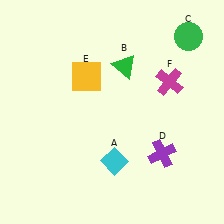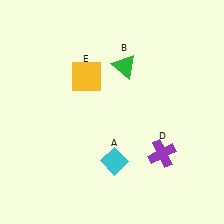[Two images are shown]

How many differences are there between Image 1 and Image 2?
There are 2 differences between the two images.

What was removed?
The green circle (C), the magenta cross (F) were removed in Image 2.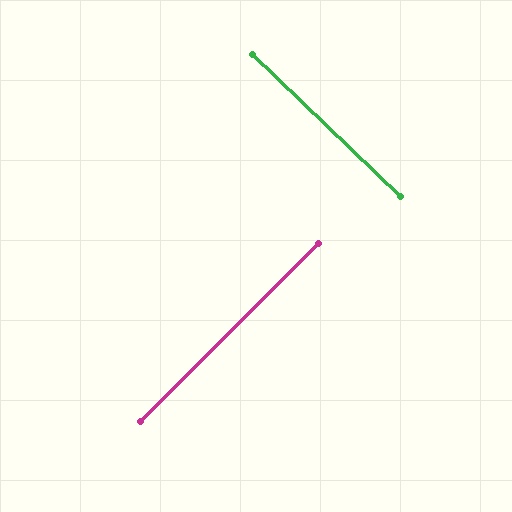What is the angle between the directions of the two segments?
Approximately 89 degrees.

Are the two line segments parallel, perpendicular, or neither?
Perpendicular — they meet at approximately 89°.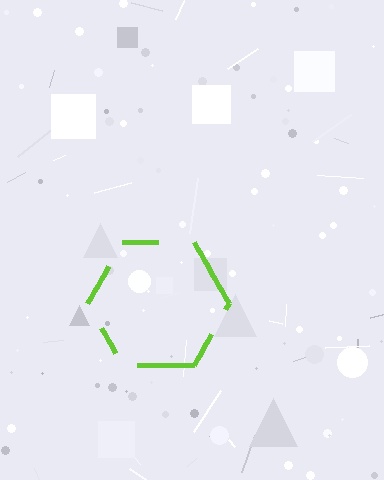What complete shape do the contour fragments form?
The contour fragments form a hexagon.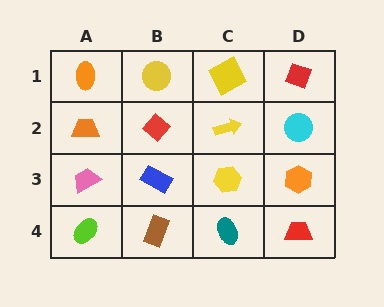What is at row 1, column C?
A yellow square.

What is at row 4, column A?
A lime ellipse.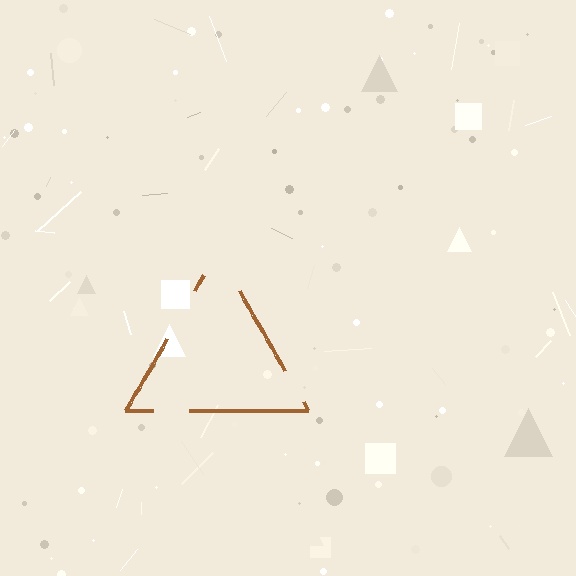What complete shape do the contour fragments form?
The contour fragments form a triangle.